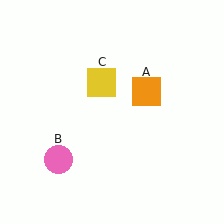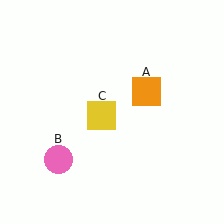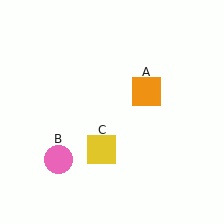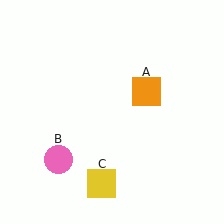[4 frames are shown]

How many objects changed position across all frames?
1 object changed position: yellow square (object C).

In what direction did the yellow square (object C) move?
The yellow square (object C) moved down.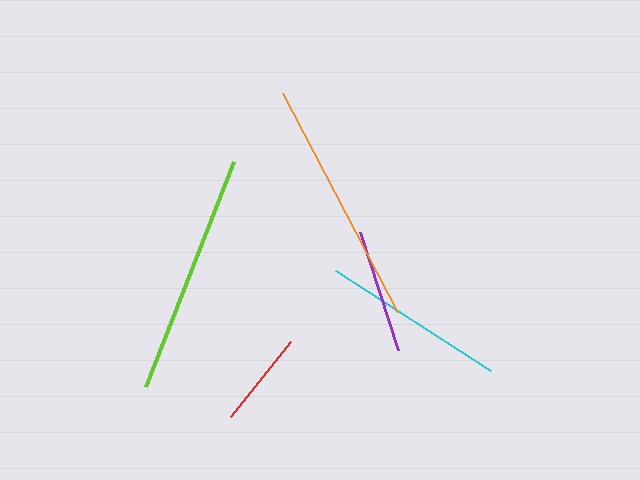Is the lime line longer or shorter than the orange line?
The orange line is longer than the lime line.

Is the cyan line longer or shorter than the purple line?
The cyan line is longer than the purple line.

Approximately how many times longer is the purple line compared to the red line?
The purple line is approximately 1.3 times the length of the red line.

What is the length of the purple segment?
The purple segment is approximately 125 pixels long.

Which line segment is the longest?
The orange line is the longest at approximately 248 pixels.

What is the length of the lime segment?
The lime segment is approximately 241 pixels long.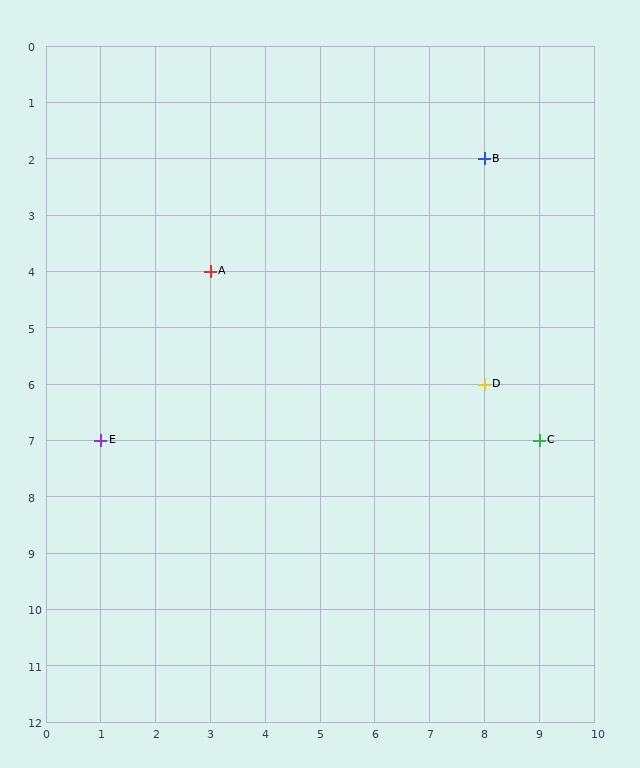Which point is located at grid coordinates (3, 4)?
Point A is at (3, 4).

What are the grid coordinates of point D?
Point D is at grid coordinates (8, 6).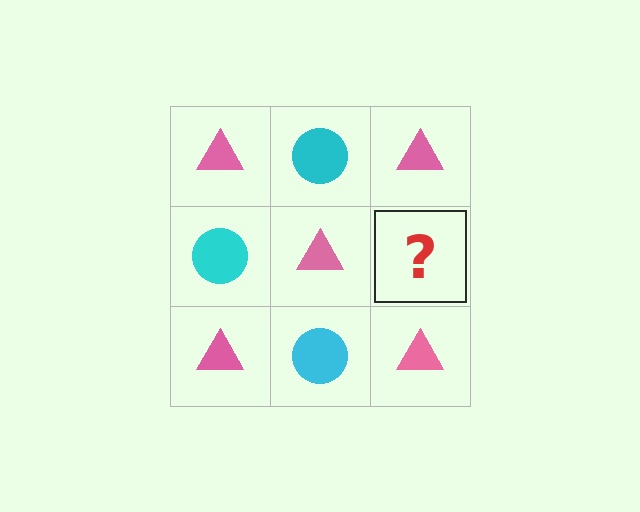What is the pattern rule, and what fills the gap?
The rule is that it alternates pink triangle and cyan circle in a checkerboard pattern. The gap should be filled with a cyan circle.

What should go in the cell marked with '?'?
The missing cell should contain a cyan circle.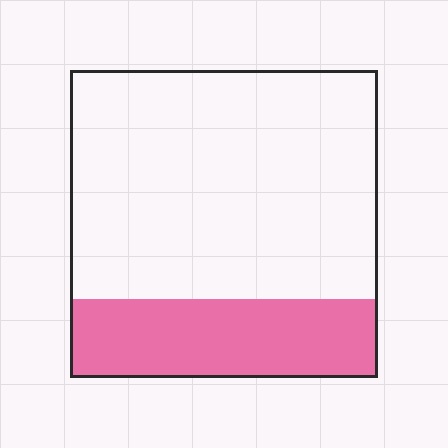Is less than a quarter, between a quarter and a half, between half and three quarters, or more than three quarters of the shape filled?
Between a quarter and a half.